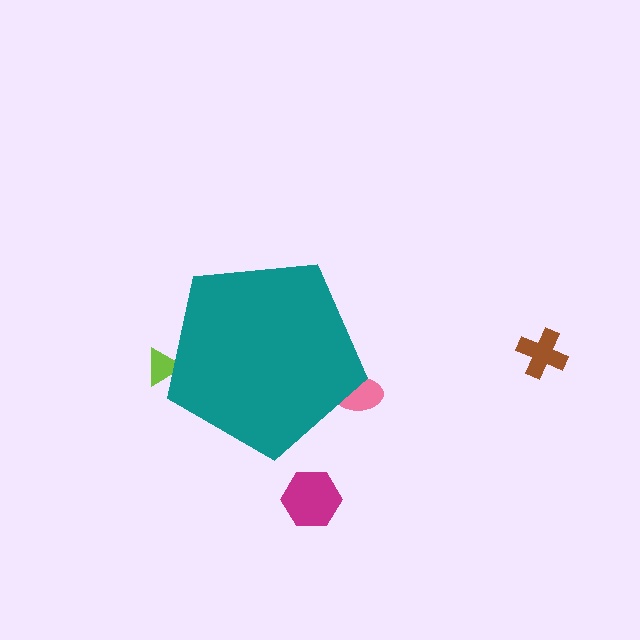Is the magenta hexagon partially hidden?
No, the magenta hexagon is fully visible.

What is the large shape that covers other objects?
A teal pentagon.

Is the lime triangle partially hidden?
Yes, the lime triangle is partially hidden behind the teal pentagon.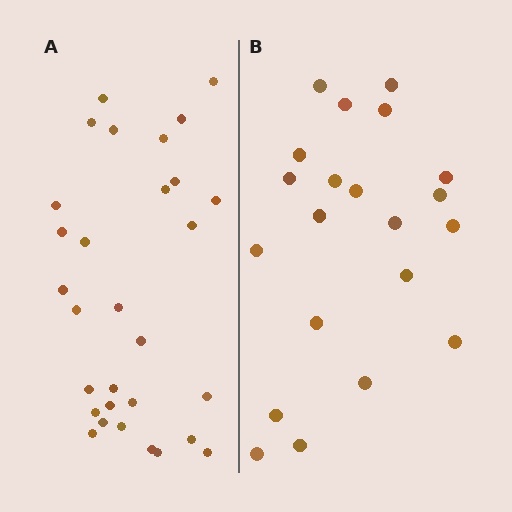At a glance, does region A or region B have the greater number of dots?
Region A (the left region) has more dots.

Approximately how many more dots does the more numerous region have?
Region A has roughly 8 or so more dots than region B.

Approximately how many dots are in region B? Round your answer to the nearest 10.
About 20 dots. (The exact count is 21, which rounds to 20.)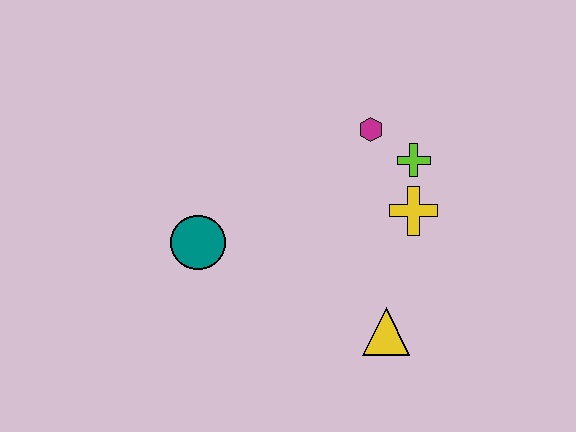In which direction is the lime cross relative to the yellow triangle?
The lime cross is above the yellow triangle.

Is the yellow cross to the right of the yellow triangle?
Yes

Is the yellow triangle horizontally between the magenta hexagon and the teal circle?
No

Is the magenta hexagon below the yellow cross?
No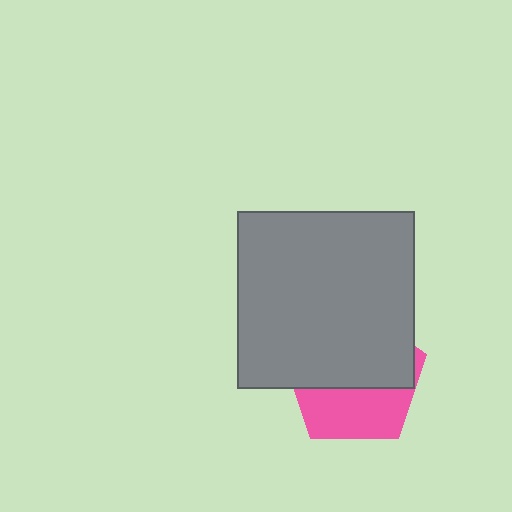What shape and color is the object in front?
The object in front is a gray square.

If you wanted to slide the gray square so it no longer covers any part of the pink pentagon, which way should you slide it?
Slide it up — that is the most direct way to separate the two shapes.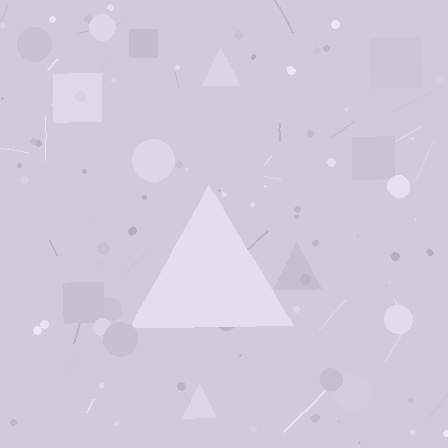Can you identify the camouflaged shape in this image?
The camouflaged shape is a triangle.